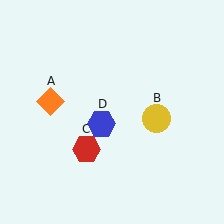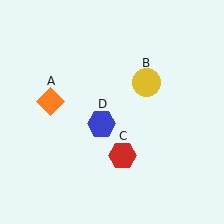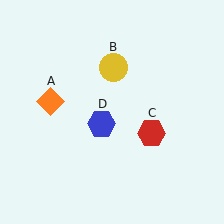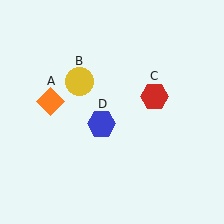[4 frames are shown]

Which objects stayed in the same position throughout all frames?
Orange diamond (object A) and blue hexagon (object D) remained stationary.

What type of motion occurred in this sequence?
The yellow circle (object B), red hexagon (object C) rotated counterclockwise around the center of the scene.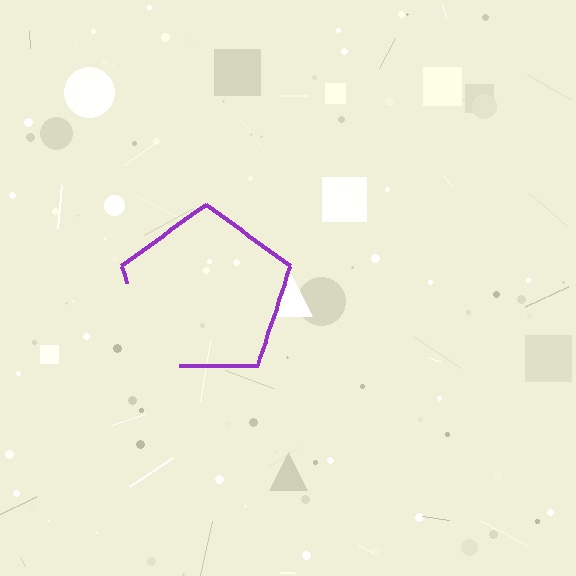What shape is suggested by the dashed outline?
The dashed outline suggests a pentagon.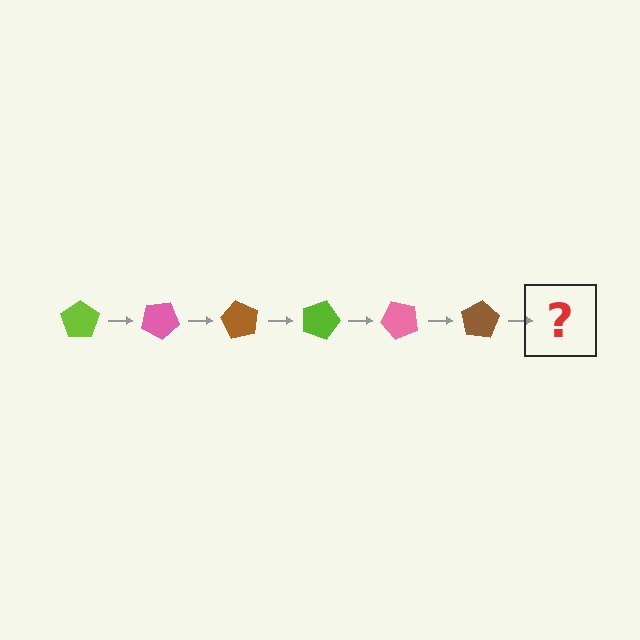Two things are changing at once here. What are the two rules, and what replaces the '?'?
The two rules are that it rotates 30 degrees each step and the color cycles through lime, pink, and brown. The '?' should be a lime pentagon, rotated 180 degrees from the start.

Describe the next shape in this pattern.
It should be a lime pentagon, rotated 180 degrees from the start.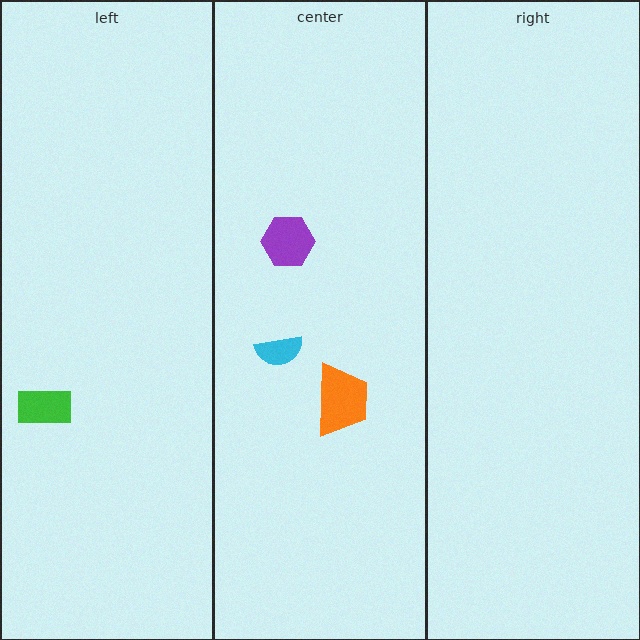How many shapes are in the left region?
1.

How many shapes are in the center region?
3.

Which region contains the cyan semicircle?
The center region.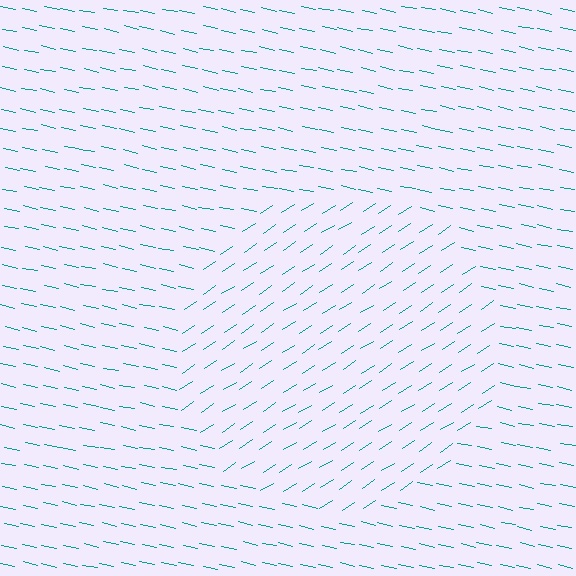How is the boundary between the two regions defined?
The boundary is defined purely by a change in line orientation (approximately 45 degrees difference). All lines are the same color and thickness.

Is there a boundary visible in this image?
Yes, there is a texture boundary formed by a change in line orientation.